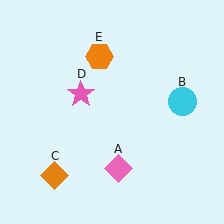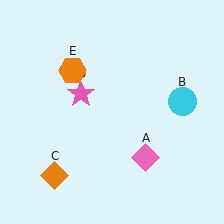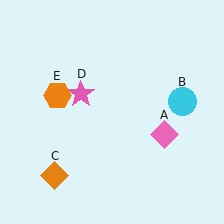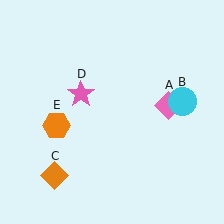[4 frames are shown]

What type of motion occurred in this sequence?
The pink diamond (object A), orange hexagon (object E) rotated counterclockwise around the center of the scene.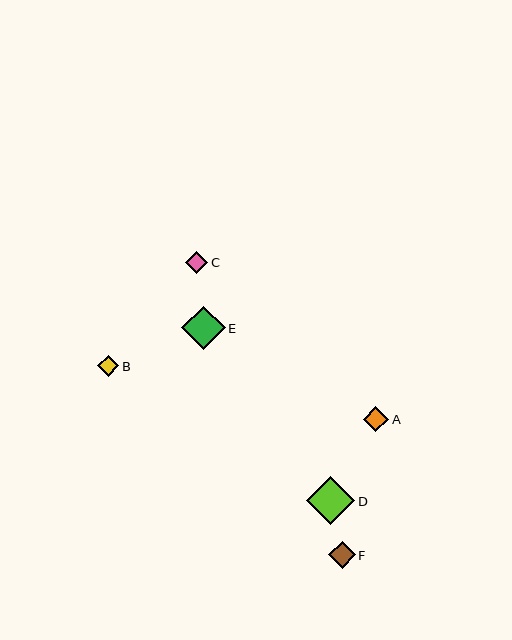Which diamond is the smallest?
Diamond B is the smallest with a size of approximately 21 pixels.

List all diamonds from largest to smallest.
From largest to smallest: D, E, F, A, C, B.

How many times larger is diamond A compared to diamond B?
Diamond A is approximately 1.2 times the size of diamond B.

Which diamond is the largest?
Diamond D is the largest with a size of approximately 48 pixels.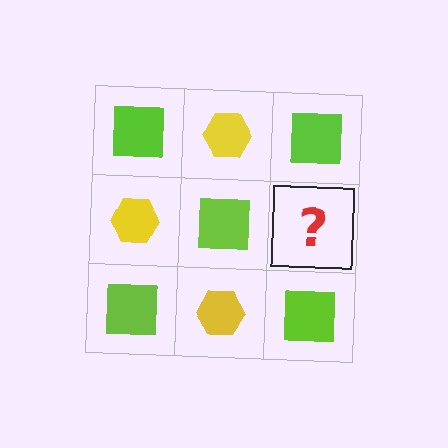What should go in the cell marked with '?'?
The missing cell should contain a yellow hexagon.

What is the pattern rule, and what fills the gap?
The rule is that it alternates lime square and yellow hexagon in a checkerboard pattern. The gap should be filled with a yellow hexagon.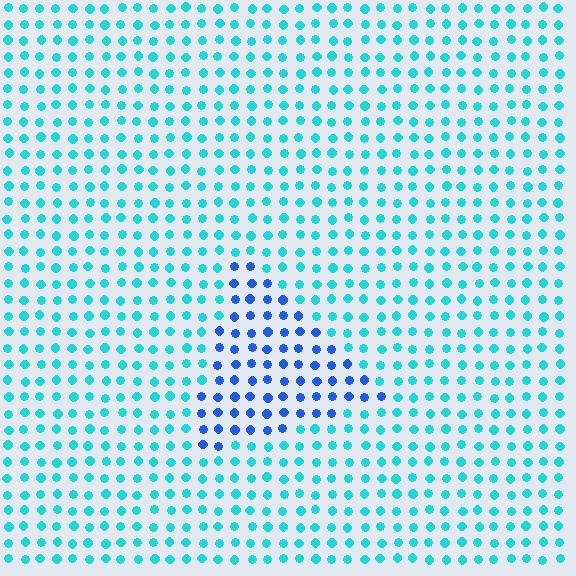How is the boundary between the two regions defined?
The boundary is defined purely by a slight shift in hue (about 42 degrees). Spacing, size, and orientation are identical on both sides.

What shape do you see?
I see a triangle.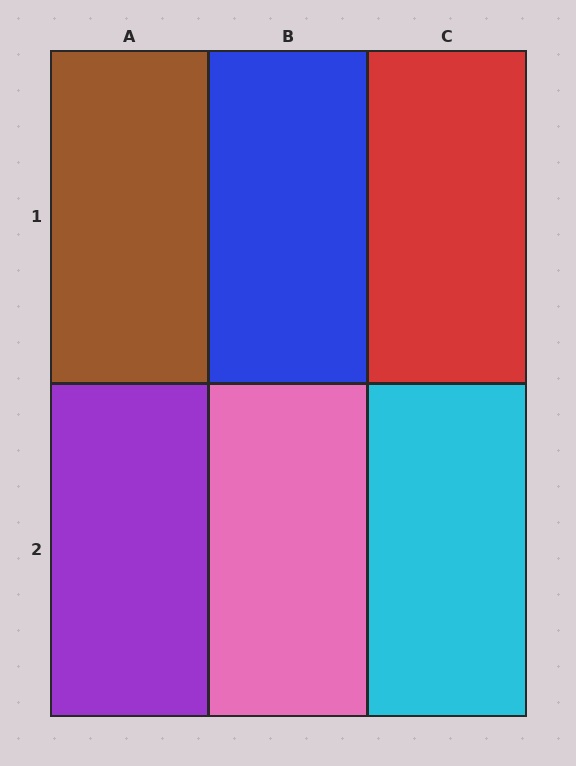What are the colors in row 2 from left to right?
Purple, pink, cyan.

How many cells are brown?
1 cell is brown.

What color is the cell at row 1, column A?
Brown.